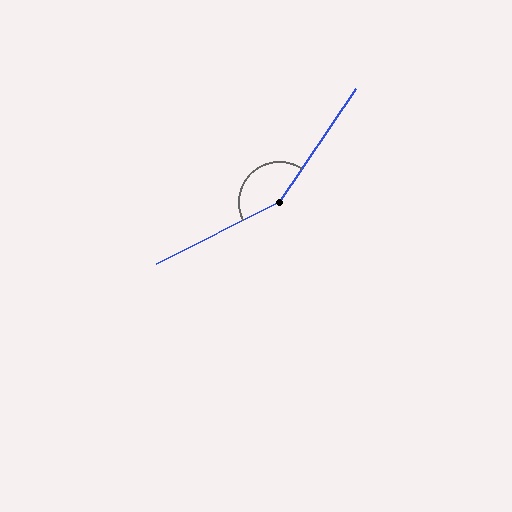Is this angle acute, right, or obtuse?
It is obtuse.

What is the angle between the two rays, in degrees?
Approximately 151 degrees.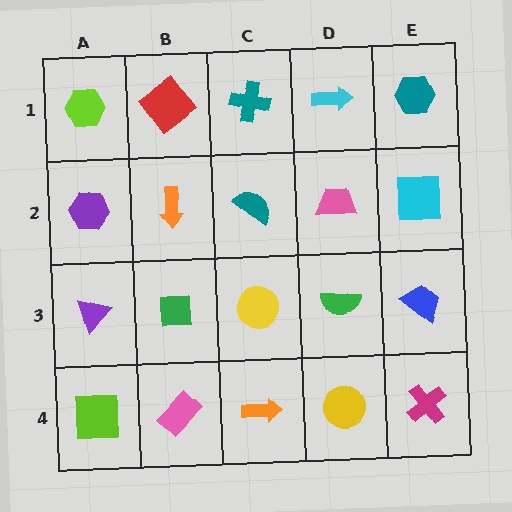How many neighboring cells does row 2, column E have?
3.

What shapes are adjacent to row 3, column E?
A cyan square (row 2, column E), a magenta cross (row 4, column E), a green semicircle (row 3, column D).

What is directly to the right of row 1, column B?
A teal cross.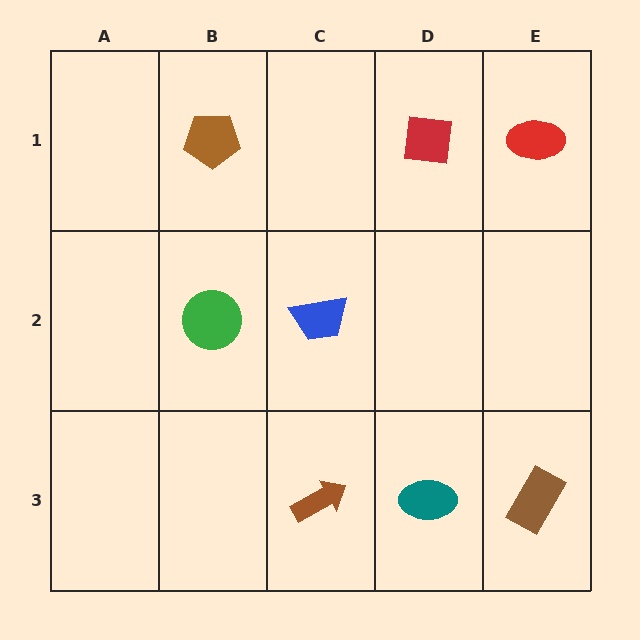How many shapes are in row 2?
2 shapes.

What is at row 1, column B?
A brown pentagon.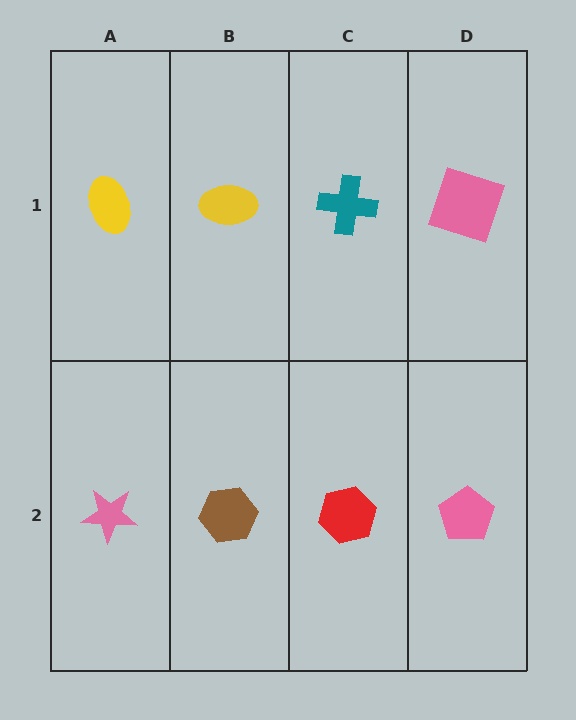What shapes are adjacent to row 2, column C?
A teal cross (row 1, column C), a brown hexagon (row 2, column B), a pink pentagon (row 2, column D).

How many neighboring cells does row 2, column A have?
2.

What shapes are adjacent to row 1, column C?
A red hexagon (row 2, column C), a yellow ellipse (row 1, column B), a pink square (row 1, column D).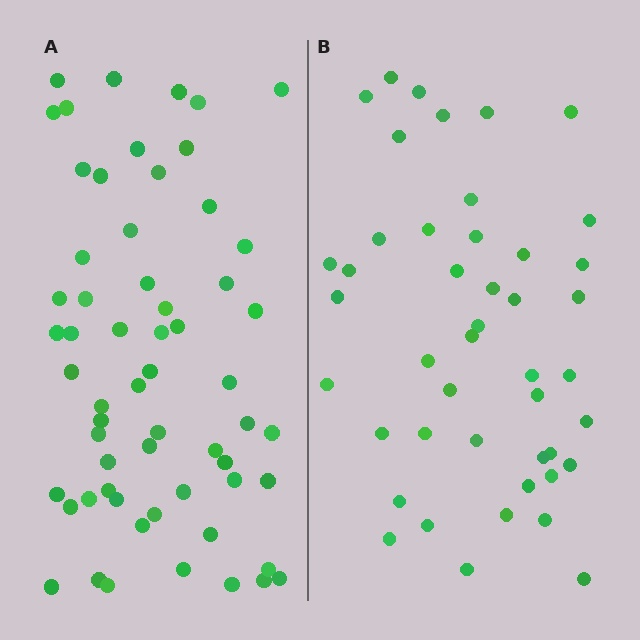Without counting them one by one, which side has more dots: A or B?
Region A (the left region) has more dots.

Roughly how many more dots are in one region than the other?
Region A has approximately 15 more dots than region B.